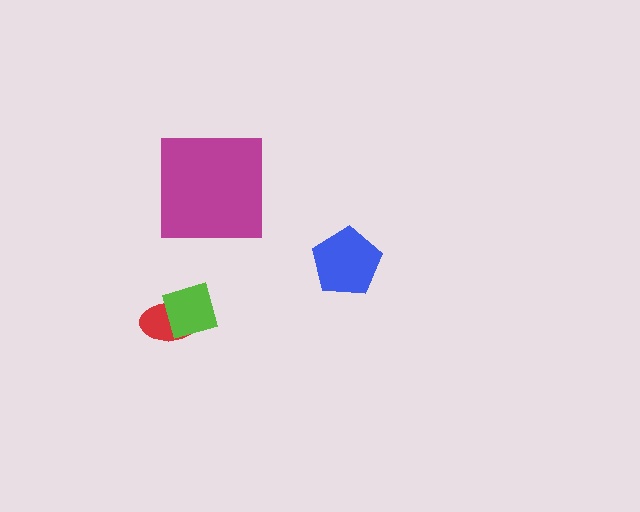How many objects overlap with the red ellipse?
1 object overlaps with the red ellipse.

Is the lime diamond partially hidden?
No, no other shape covers it.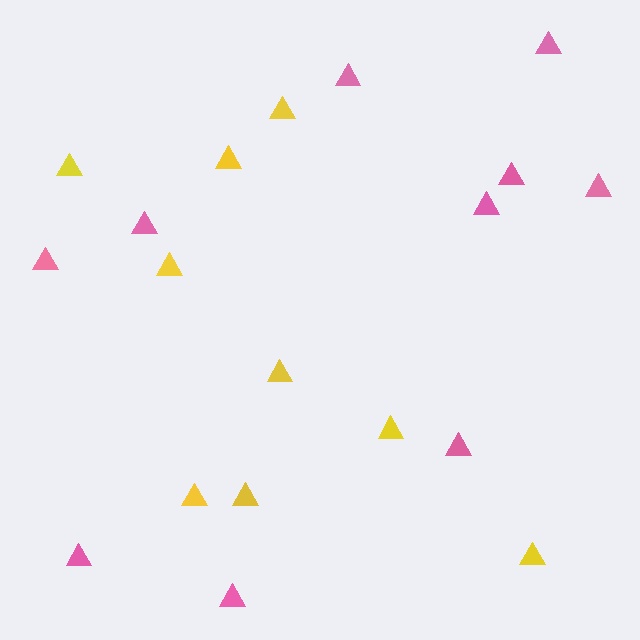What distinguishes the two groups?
There are 2 groups: one group of yellow triangles (9) and one group of pink triangles (10).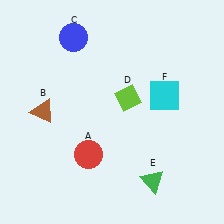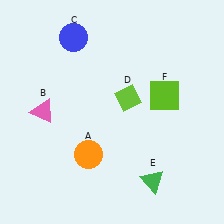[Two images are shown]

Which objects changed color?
A changed from red to orange. B changed from brown to pink. F changed from cyan to lime.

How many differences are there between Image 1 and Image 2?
There are 3 differences between the two images.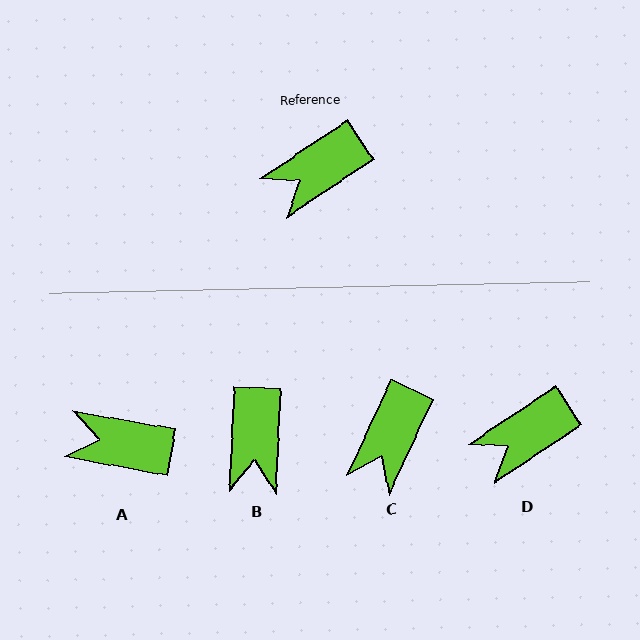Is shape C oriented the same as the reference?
No, it is off by about 32 degrees.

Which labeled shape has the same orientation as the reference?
D.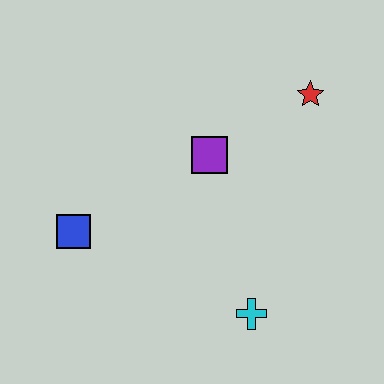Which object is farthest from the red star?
The blue square is farthest from the red star.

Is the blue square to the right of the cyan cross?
No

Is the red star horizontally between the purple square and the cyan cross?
No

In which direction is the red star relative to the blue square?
The red star is to the right of the blue square.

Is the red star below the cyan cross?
No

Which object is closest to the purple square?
The red star is closest to the purple square.